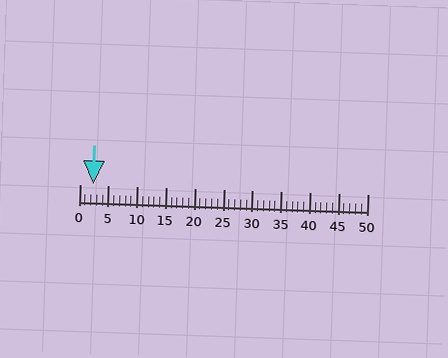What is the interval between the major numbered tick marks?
The major tick marks are spaced 5 units apart.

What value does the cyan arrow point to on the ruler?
The cyan arrow points to approximately 2.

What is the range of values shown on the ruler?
The ruler shows values from 0 to 50.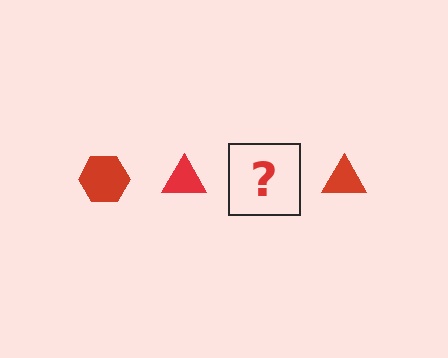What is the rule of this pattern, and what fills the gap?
The rule is that the pattern cycles through hexagon, triangle shapes in red. The gap should be filled with a red hexagon.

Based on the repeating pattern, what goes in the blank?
The blank should be a red hexagon.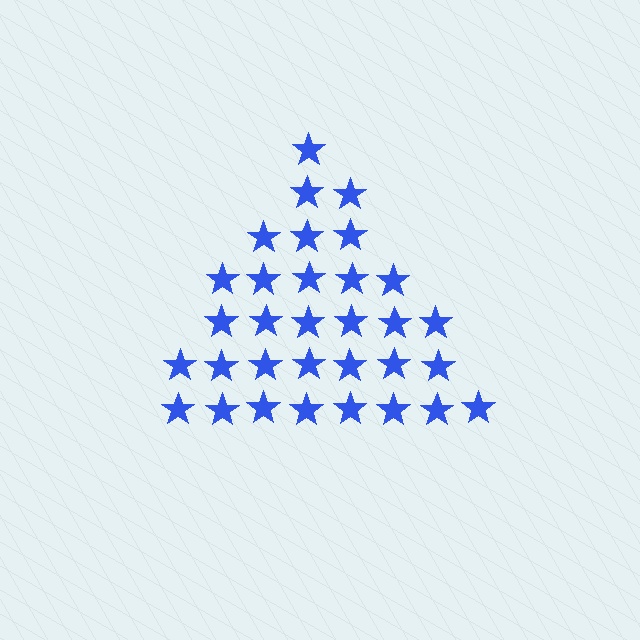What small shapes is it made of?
It is made of small stars.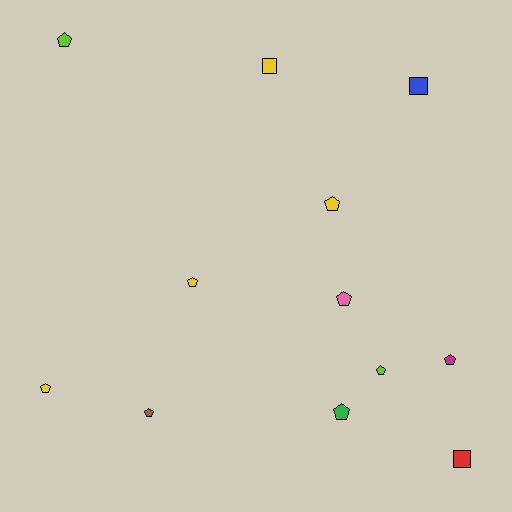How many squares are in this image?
There are 3 squares.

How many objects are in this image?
There are 12 objects.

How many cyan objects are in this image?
There are no cyan objects.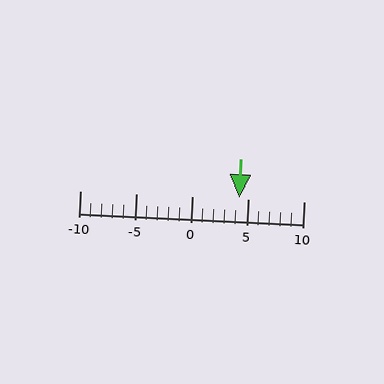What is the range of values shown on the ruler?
The ruler shows values from -10 to 10.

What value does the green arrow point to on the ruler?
The green arrow points to approximately 4.